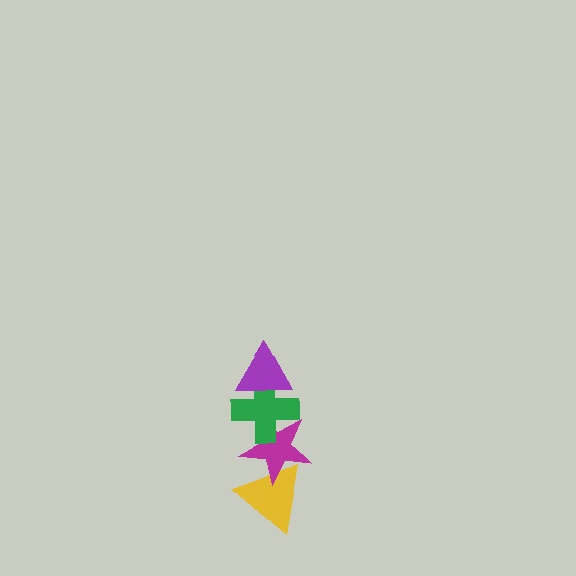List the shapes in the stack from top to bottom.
From top to bottom: the purple triangle, the green cross, the magenta star, the yellow triangle.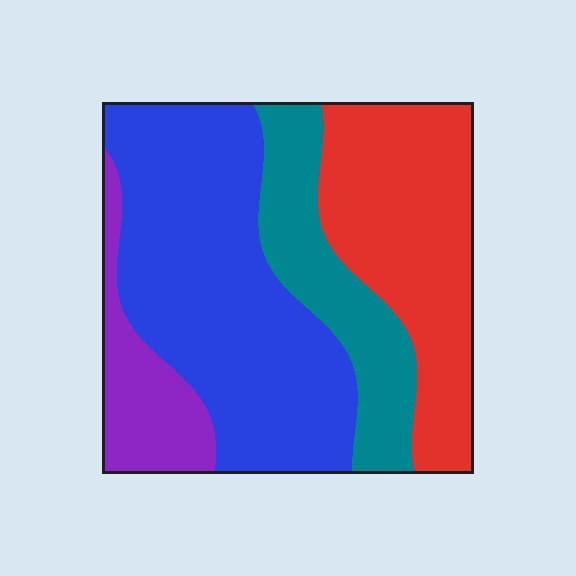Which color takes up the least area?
Purple, at roughly 10%.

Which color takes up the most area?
Blue, at roughly 40%.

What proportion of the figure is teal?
Teal takes up about one sixth (1/6) of the figure.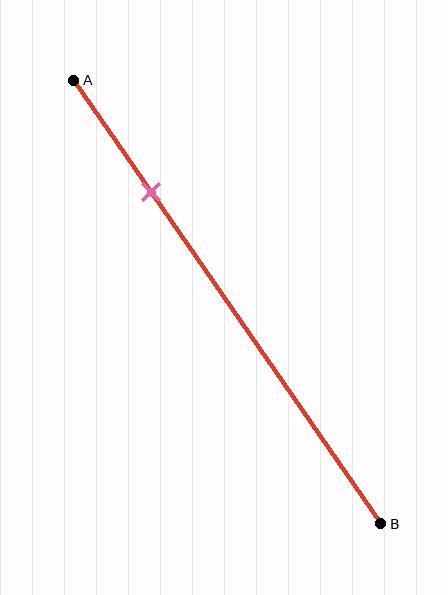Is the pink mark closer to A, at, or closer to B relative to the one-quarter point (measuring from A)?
The pink mark is approximately at the one-quarter point of segment AB.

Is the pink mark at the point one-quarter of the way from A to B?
Yes, the mark is approximately at the one-quarter point.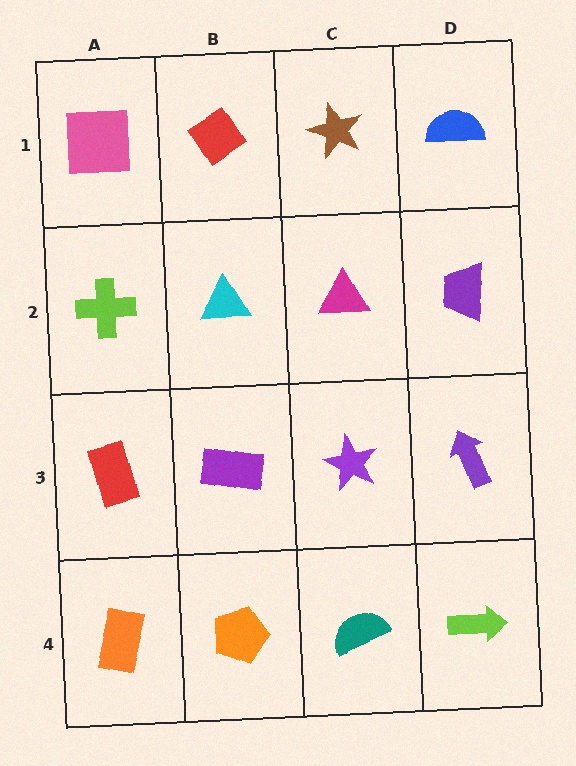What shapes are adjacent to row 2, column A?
A pink square (row 1, column A), a red rectangle (row 3, column A), a cyan triangle (row 2, column B).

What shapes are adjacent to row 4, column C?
A purple star (row 3, column C), an orange pentagon (row 4, column B), a lime arrow (row 4, column D).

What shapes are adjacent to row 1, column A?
A lime cross (row 2, column A), a red diamond (row 1, column B).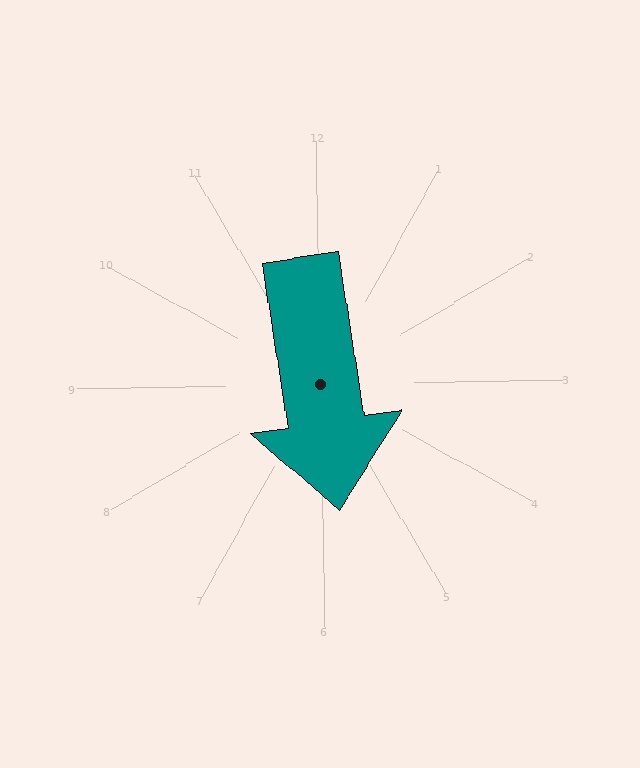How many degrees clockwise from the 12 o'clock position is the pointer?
Approximately 172 degrees.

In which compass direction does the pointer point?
South.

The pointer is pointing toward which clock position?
Roughly 6 o'clock.